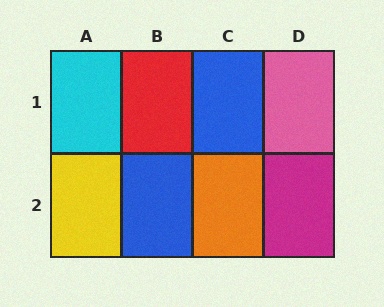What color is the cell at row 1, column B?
Red.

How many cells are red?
1 cell is red.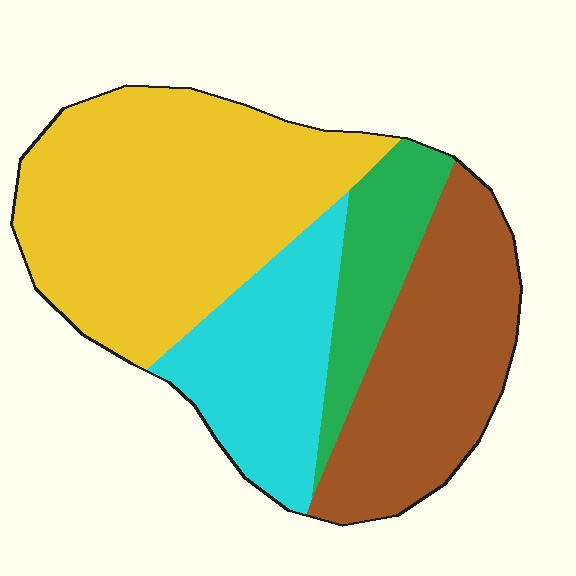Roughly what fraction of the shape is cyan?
Cyan takes up between a sixth and a third of the shape.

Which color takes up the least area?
Green, at roughly 10%.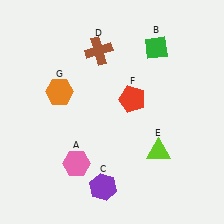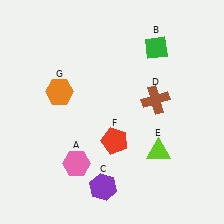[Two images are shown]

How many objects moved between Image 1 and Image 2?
2 objects moved between the two images.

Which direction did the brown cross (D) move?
The brown cross (D) moved right.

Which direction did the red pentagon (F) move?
The red pentagon (F) moved down.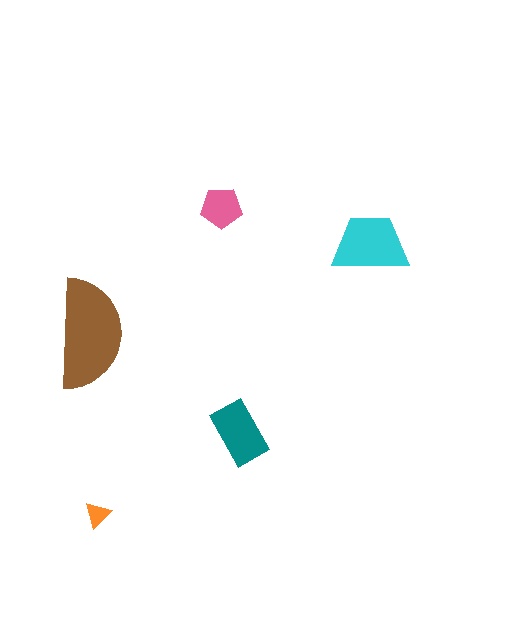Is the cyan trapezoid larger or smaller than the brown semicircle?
Smaller.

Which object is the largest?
The brown semicircle.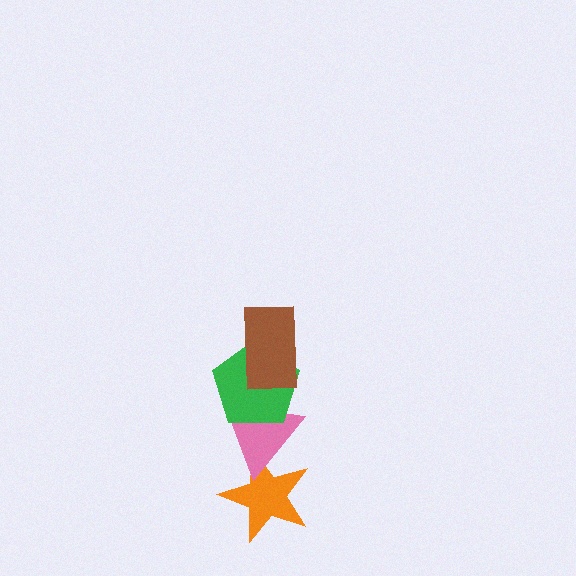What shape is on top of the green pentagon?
The brown rectangle is on top of the green pentagon.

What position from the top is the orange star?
The orange star is 4th from the top.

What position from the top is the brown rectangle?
The brown rectangle is 1st from the top.